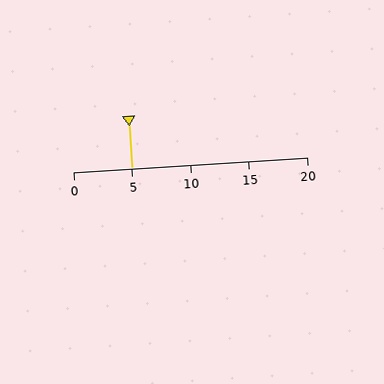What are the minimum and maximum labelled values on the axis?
The axis runs from 0 to 20.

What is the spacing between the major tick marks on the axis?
The major ticks are spaced 5 apart.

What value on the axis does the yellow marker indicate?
The marker indicates approximately 5.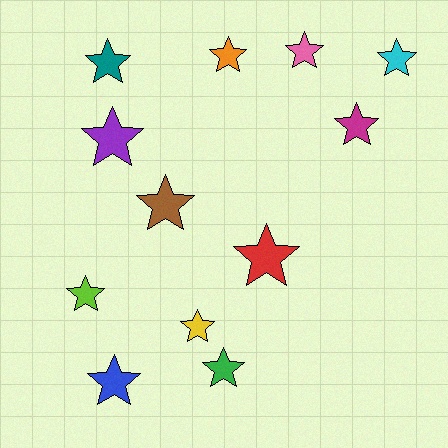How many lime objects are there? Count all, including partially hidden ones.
There is 1 lime object.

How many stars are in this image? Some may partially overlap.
There are 12 stars.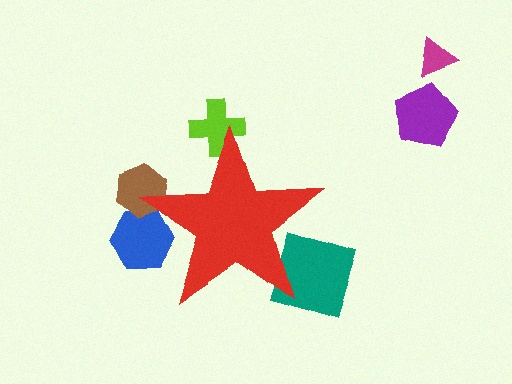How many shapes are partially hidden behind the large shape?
4 shapes are partially hidden.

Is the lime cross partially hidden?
Yes, the lime cross is partially hidden behind the red star.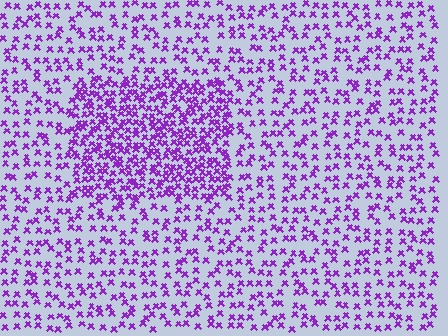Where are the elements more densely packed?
The elements are more densely packed inside the rectangle boundary.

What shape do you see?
I see a rectangle.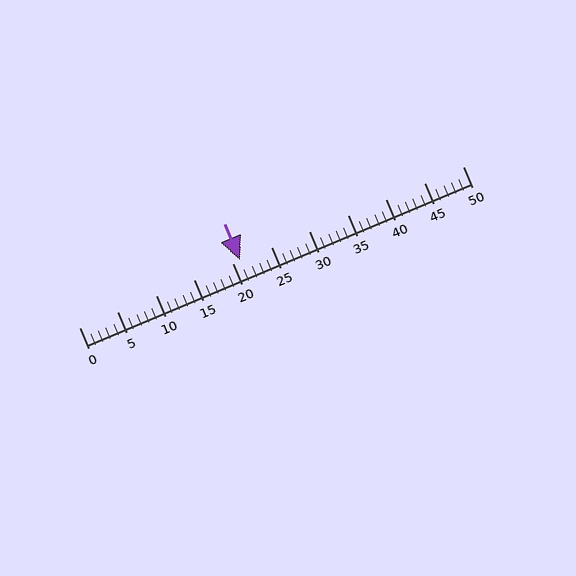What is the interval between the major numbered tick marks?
The major tick marks are spaced 5 units apart.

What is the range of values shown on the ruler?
The ruler shows values from 0 to 50.